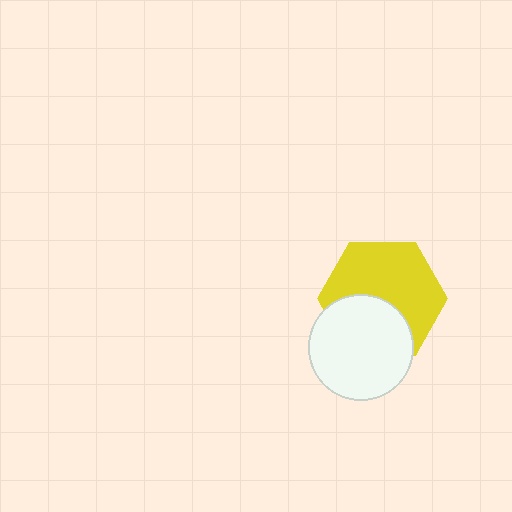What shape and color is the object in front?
The object in front is a white circle.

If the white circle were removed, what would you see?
You would see the complete yellow hexagon.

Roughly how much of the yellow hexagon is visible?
About half of it is visible (roughly 63%).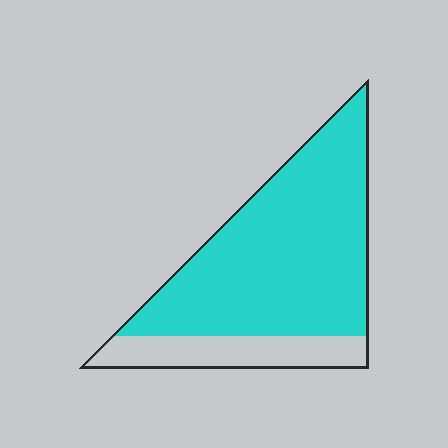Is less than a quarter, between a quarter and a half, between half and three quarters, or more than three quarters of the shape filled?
More than three quarters.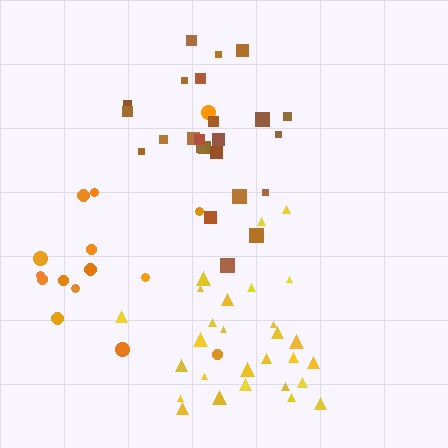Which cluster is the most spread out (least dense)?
Orange.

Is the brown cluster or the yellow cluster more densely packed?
Yellow.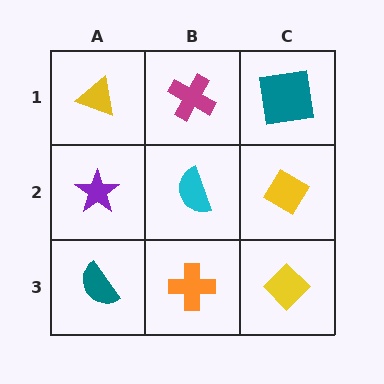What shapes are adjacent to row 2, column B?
A magenta cross (row 1, column B), an orange cross (row 3, column B), a purple star (row 2, column A), a yellow diamond (row 2, column C).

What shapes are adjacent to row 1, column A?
A purple star (row 2, column A), a magenta cross (row 1, column B).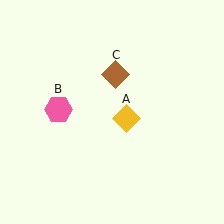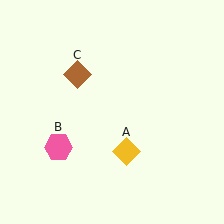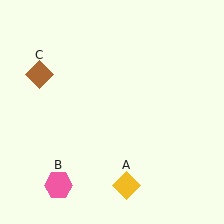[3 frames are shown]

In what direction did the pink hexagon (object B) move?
The pink hexagon (object B) moved down.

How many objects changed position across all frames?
3 objects changed position: yellow diamond (object A), pink hexagon (object B), brown diamond (object C).